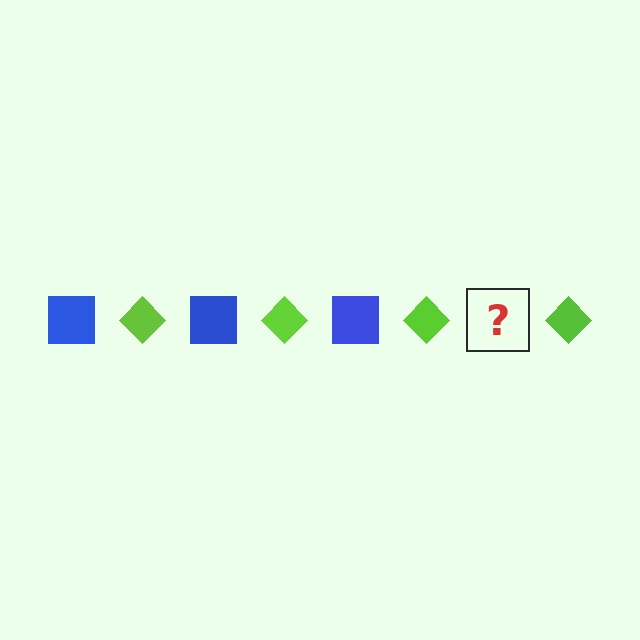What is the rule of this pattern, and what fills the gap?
The rule is that the pattern alternates between blue square and lime diamond. The gap should be filled with a blue square.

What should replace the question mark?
The question mark should be replaced with a blue square.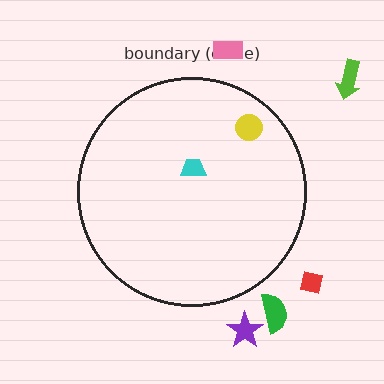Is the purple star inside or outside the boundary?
Outside.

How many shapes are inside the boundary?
2 inside, 5 outside.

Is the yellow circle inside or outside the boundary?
Inside.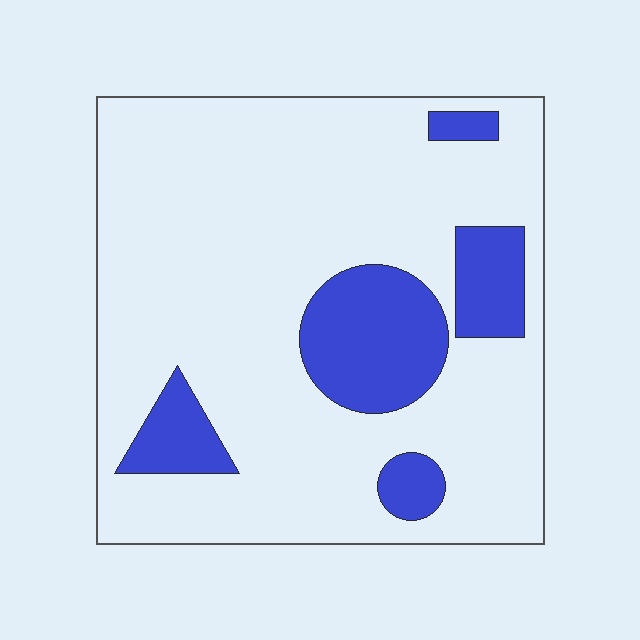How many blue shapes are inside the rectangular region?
5.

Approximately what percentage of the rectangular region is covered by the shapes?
Approximately 20%.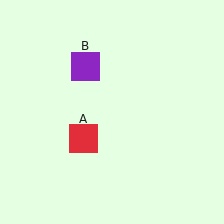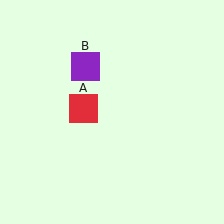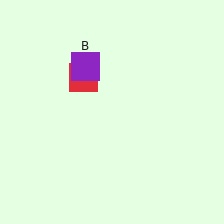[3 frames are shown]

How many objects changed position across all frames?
1 object changed position: red square (object A).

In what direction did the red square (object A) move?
The red square (object A) moved up.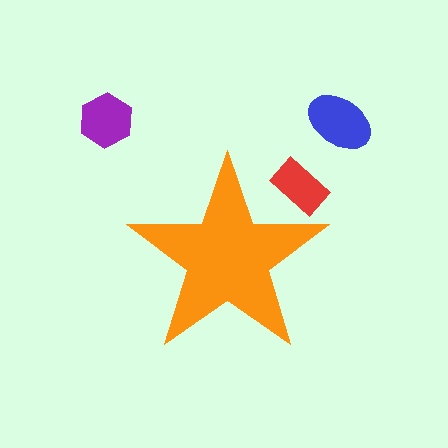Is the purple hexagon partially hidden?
No, the purple hexagon is fully visible.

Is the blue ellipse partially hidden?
No, the blue ellipse is fully visible.